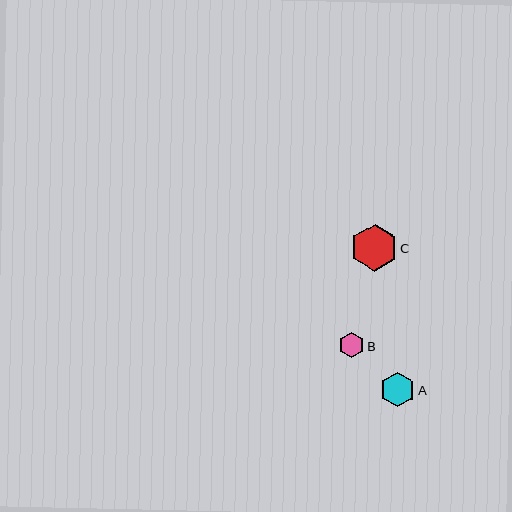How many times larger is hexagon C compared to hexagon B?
Hexagon C is approximately 1.9 times the size of hexagon B.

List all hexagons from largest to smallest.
From largest to smallest: C, A, B.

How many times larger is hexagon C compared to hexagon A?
Hexagon C is approximately 1.4 times the size of hexagon A.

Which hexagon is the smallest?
Hexagon B is the smallest with a size of approximately 25 pixels.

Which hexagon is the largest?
Hexagon C is the largest with a size of approximately 47 pixels.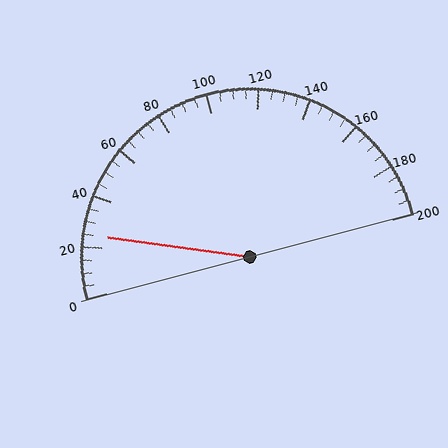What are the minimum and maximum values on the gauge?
The gauge ranges from 0 to 200.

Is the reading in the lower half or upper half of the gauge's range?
The reading is in the lower half of the range (0 to 200).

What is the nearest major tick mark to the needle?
The nearest major tick mark is 20.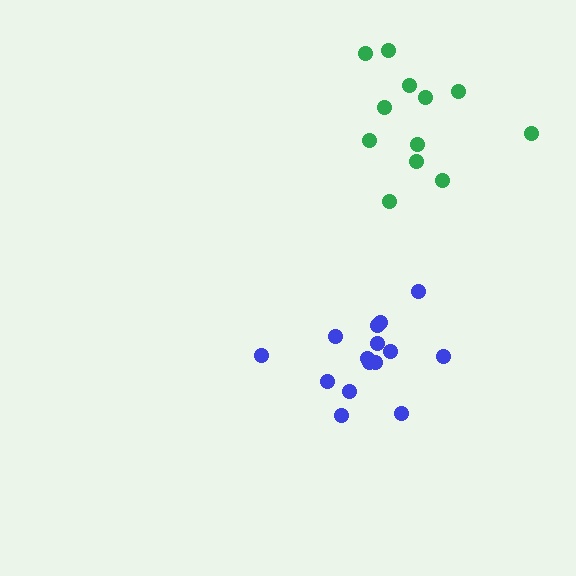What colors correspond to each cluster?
The clusters are colored: blue, green.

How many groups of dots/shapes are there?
There are 2 groups.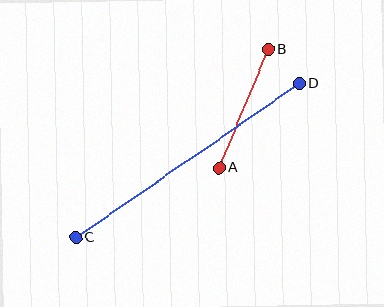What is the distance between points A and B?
The distance is approximately 128 pixels.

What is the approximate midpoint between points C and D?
The midpoint is at approximately (187, 160) pixels.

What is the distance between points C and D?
The distance is approximately 272 pixels.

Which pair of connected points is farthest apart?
Points C and D are farthest apart.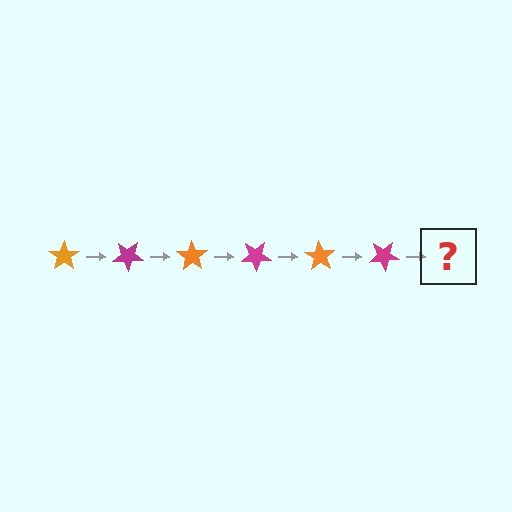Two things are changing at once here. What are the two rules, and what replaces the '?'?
The two rules are that it rotates 35 degrees each step and the color cycles through orange and magenta. The '?' should be an orange star, rotated 210 degrees from the start.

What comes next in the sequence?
The next element should be an orange star, rotated 210 degrees from the start.